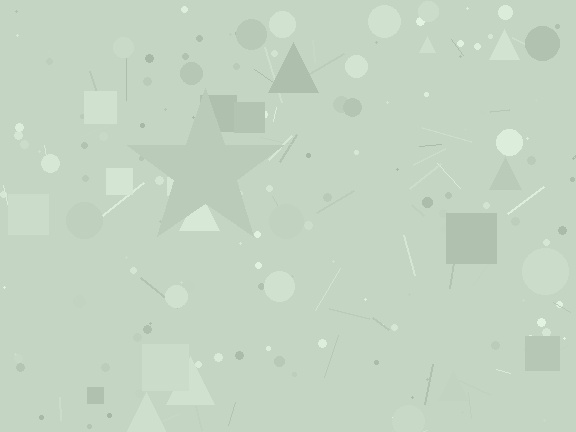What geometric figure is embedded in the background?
A star is embedded in the background.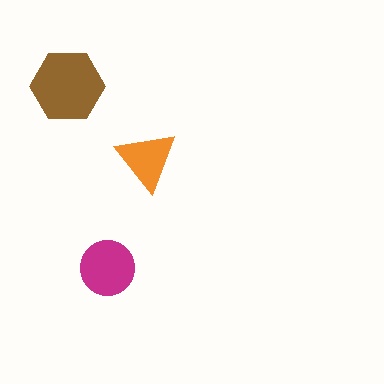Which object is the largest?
The brown hexagon.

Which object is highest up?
The brown hexagon is topmost.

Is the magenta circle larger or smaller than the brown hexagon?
Smaller.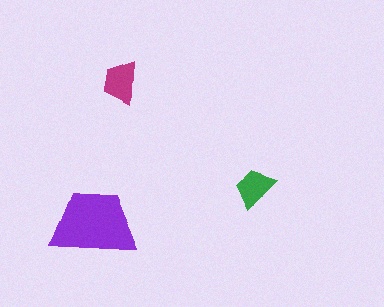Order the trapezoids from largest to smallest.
the purple one, the magenta one, the green one.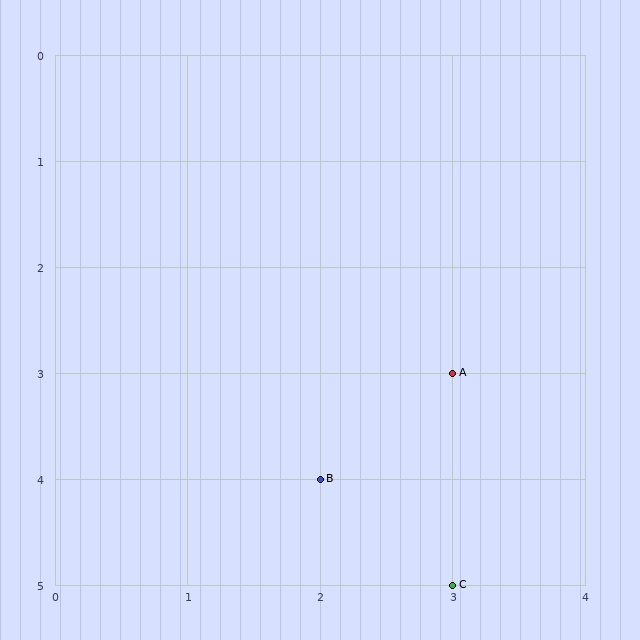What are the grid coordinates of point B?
Point B is at grid coordinates (2, 4).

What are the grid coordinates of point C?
Point C is at grid coordinates (3, 5).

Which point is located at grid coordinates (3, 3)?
Point A is at (3, 3).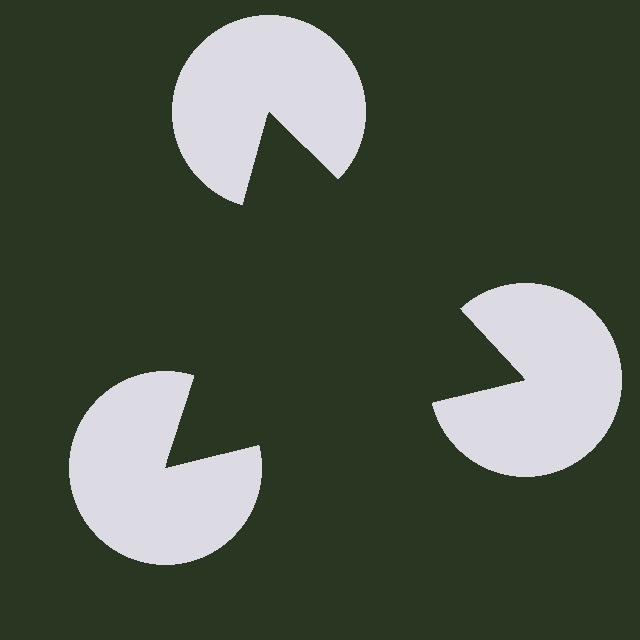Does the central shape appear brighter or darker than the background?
It typically appears slightly darker than the background, even though no actual brightness change is drawn.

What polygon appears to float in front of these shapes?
An illusory triangle — its edges are inferred from the aligned wedge cuts in the pac-man discs, not physically drawn.